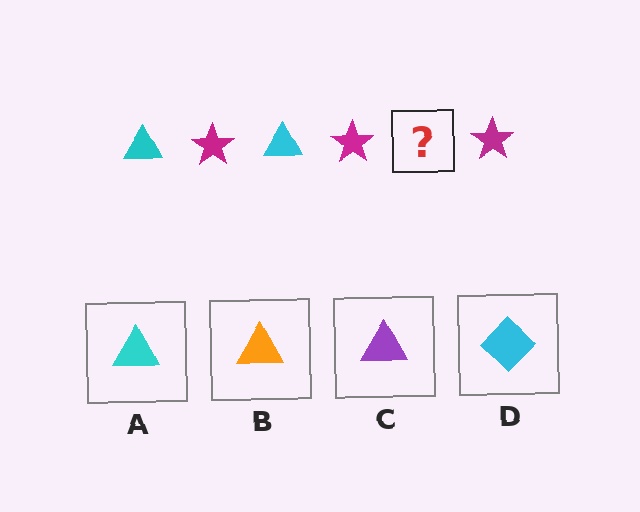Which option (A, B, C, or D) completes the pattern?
A.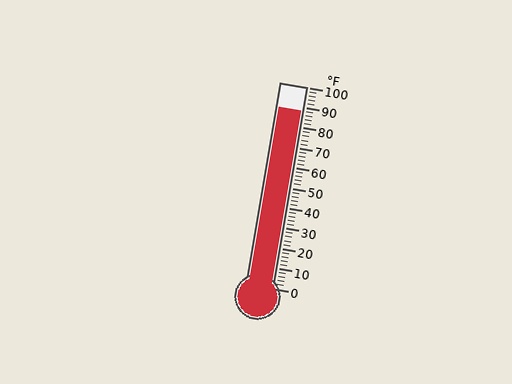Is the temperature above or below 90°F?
The temperature is below 90°F.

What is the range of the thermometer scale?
The thermometer scale ranges from 0°F to 100°F.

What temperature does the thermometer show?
The thermometer shows approximately 88°F.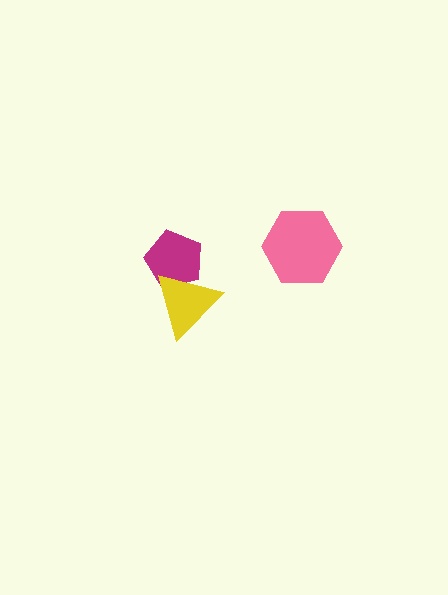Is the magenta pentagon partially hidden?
Yes, it is partially covered by another shape.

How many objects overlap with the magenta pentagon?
1 object overlaps with the magenta pentagon.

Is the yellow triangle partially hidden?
No, no other shape covers it.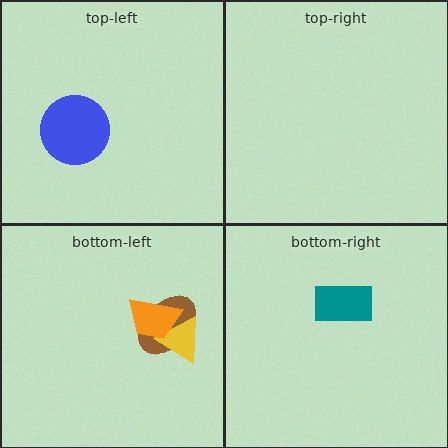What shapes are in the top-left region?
The blue circle.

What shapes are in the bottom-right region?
The teal rectangle.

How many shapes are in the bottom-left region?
3.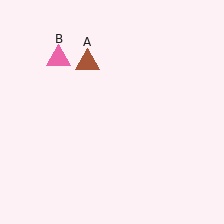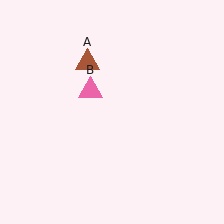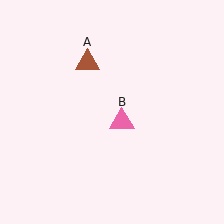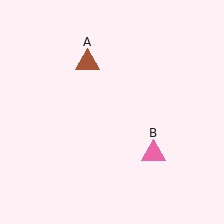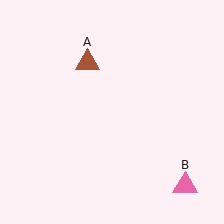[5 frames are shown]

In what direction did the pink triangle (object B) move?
The pink triangle (object B) moved down and to the right.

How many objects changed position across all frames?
1 object changed position: pink triangle (object B).